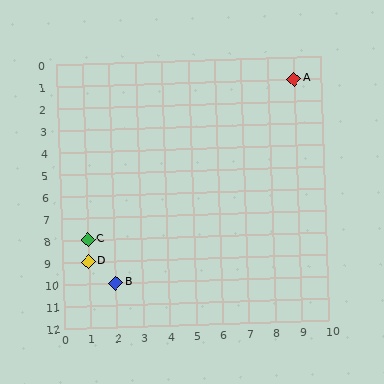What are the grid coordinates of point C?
Point C is at grid coordinates (1, 8).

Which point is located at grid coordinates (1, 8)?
Point C is at (1, 8).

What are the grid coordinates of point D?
Point D is at grid coordinates (1, 9).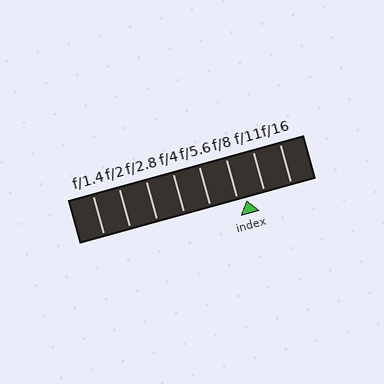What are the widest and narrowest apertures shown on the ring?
The widest aperture shown is f/1.4 and the narrowest is f/16.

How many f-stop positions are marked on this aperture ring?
There are 8 f-stop positions marked.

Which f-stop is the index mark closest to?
The index mark is closest to f/8.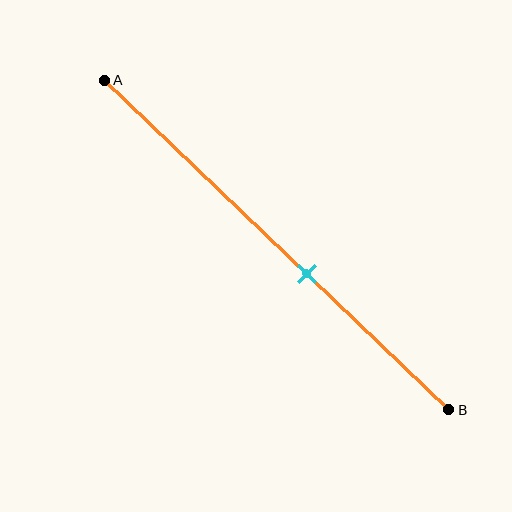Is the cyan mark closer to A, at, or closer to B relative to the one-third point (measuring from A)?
The cyan mark is closer to point B than the one-third point of segment AB.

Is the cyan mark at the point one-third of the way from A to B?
No, the mark is at about 60% from A, not at the 33% one-third point.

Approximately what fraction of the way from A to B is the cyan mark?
The cyan mark is approximately 60% of the way from A to B.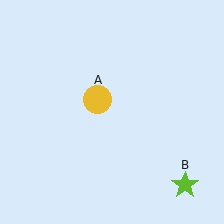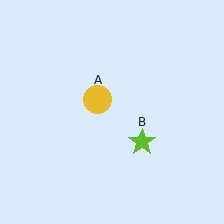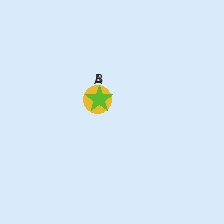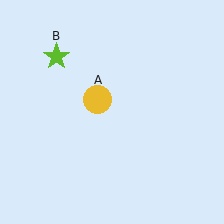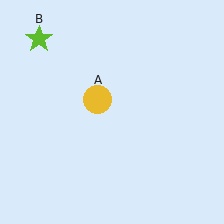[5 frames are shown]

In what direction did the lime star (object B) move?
The lime star (object B) moved up and to the left.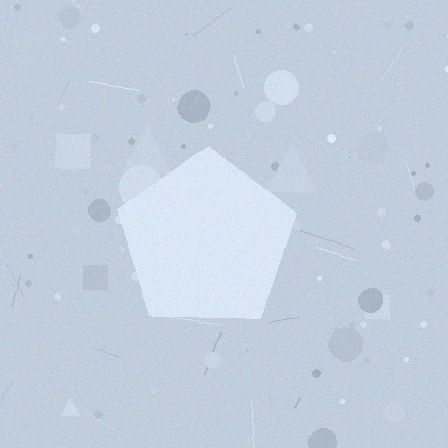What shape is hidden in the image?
A pentagon is hidden in the image.